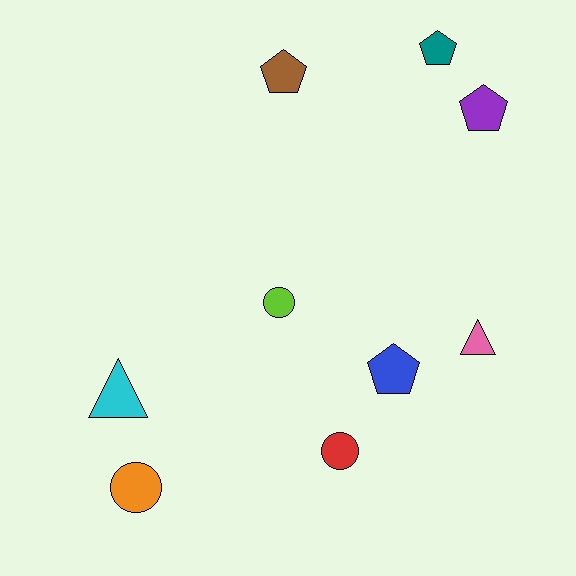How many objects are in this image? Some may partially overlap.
There are 9 objects.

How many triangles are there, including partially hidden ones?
There are 2 triangles.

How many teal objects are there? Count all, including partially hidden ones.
There is 1 teal object.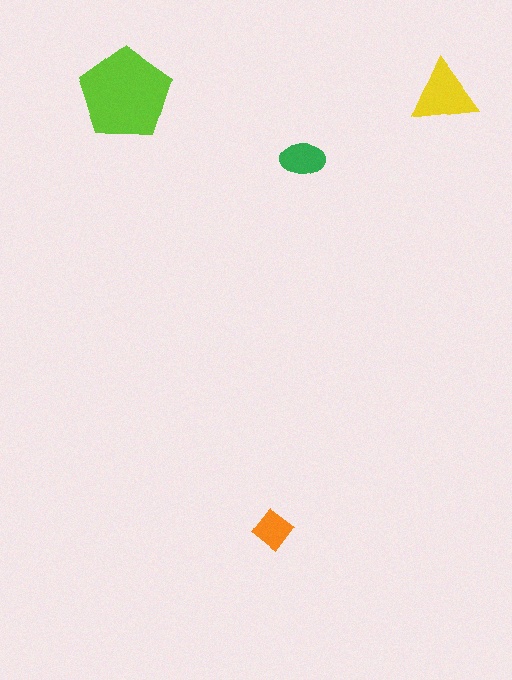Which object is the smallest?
The orange diamond.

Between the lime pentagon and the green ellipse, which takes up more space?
The lime pentagon.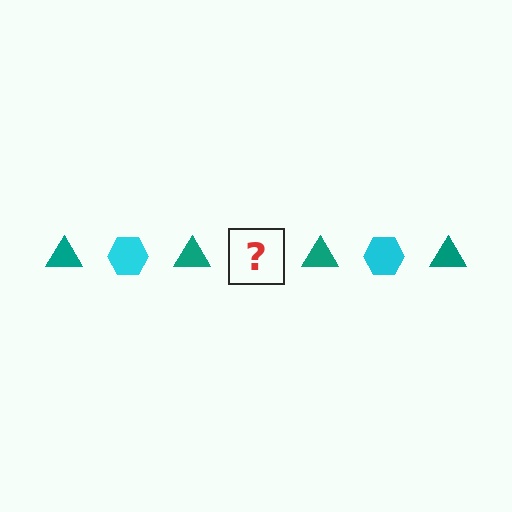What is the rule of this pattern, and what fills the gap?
The rule is that the pattern alternates between teal triangle and cyan hexagon. The gap should be filled with a cyan hexagon.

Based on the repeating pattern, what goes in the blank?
The blank should be a cyan hexagon.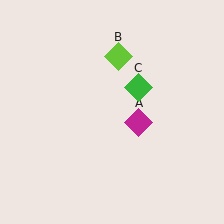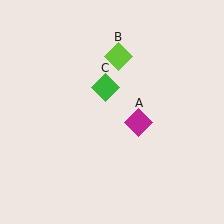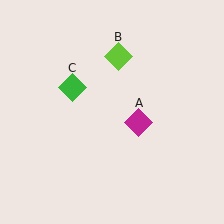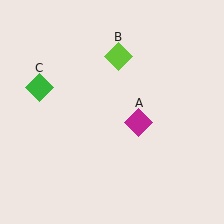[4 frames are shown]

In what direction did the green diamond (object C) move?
The green diamond (object C) moved left.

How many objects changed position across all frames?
1 object changed position: green diamond (object C).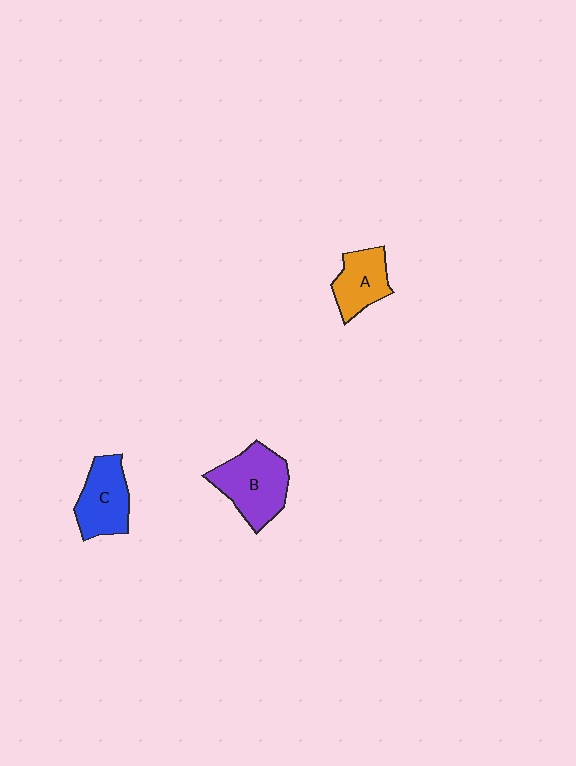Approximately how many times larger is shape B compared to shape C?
Approximately 1.3 times.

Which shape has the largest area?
Shape B (purple).